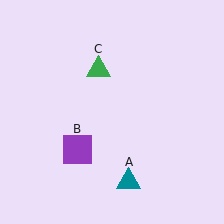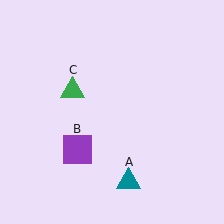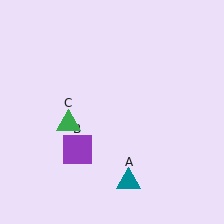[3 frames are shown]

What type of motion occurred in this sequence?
The green triangle (object C) rotated counterclockwise around the center of the scene.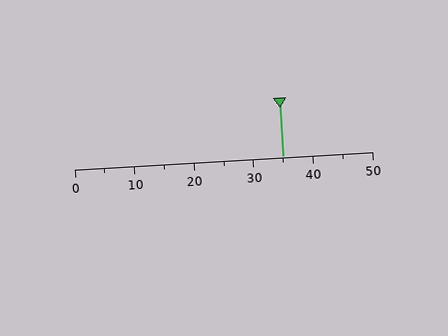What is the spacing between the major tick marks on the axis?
The major ticks are spaced 10 apart.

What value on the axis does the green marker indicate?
The marker indicates approximately 35.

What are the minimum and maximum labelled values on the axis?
The axis runs from 0 to 50.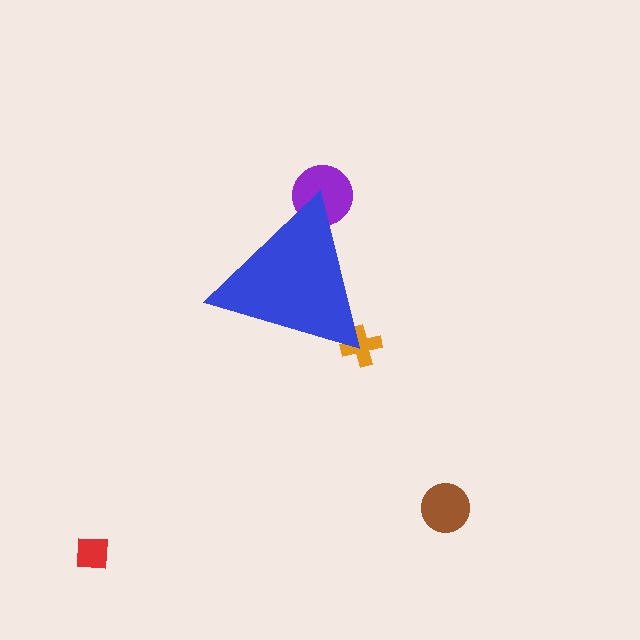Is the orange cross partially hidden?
Yes, the orange cross is partially hidden behind the blue triangle.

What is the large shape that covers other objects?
A blue triangle.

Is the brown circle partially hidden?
No, the brown circle is fully visible.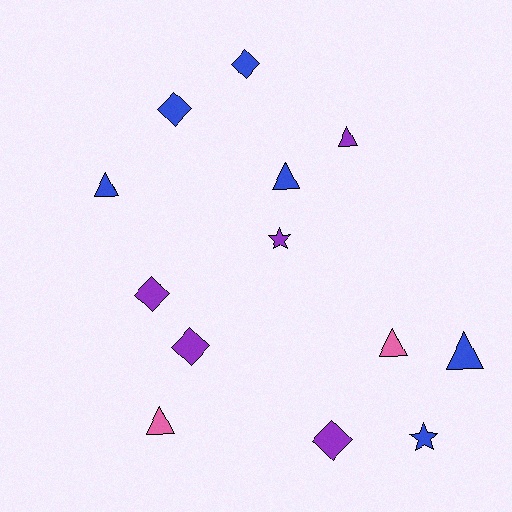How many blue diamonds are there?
There are 2 blue diamonds.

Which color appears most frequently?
Blue, with 6 objects.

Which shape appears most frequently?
Triangle, with 6 objects.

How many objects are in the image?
There are 13 objects.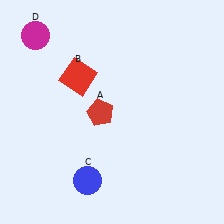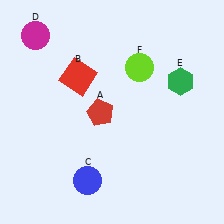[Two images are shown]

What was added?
A green hexagon (E), a lime circle (F) were added in Image 2.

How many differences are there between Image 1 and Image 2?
There are 2 differences between the two images.